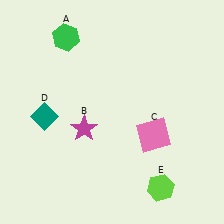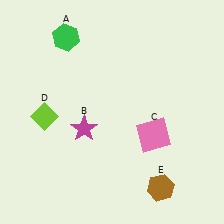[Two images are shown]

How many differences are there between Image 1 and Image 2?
There are 2 differences between the two images.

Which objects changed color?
D changed from teal to lime. E changed from lime to brown.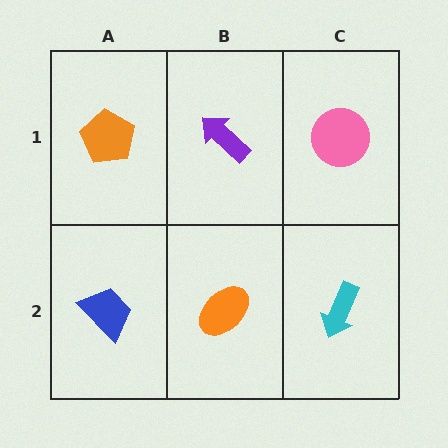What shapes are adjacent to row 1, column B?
An orange ellipse (row 2, column B), an orange pentagon (row 1, column A), a pink circle (row 1, column C).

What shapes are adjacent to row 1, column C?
A cyan arrow (row 2, column C), a purple arrow (row 1, column B).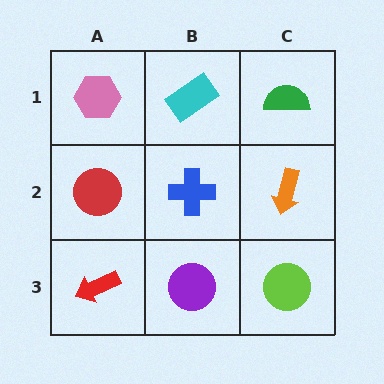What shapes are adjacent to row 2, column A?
A pink hexagon (row 1, column A), a red arrow (row 3, column A), a blue cross (row 2, column B).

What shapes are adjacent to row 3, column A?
A red circle (row 2, column A), a purple circle (row 3, column B).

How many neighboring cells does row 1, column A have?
2.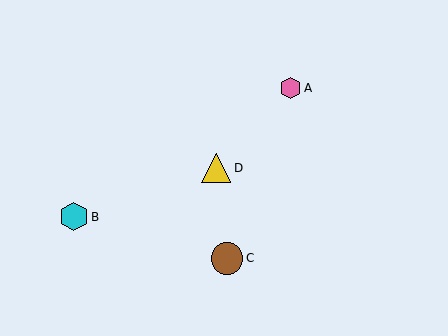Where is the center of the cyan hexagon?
The center of the cyan hexagon is at (74, 217).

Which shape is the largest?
The brown circle (labeled C) is the largest.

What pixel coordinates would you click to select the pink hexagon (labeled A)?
Click at (290, 88) to select the pink hexagon A.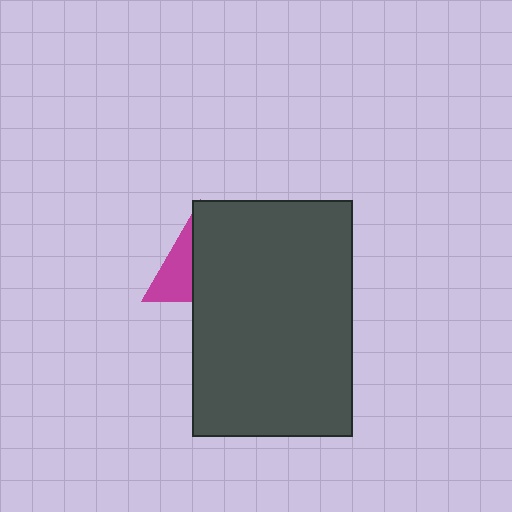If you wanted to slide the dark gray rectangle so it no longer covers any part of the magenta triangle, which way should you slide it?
Slide it right — that is the most direct way to separate the two shapes.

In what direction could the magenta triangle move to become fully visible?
The magenta triangle could move left. That would shift it out from behind the dark gray rectangle entirely.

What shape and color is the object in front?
The object in front is a dark gray rectangle.